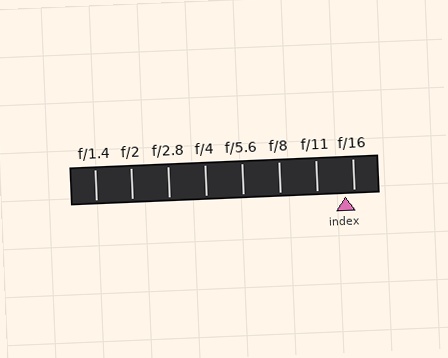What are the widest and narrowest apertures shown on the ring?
The widest aperture shown is f/1.4 and the narrowest is f/16.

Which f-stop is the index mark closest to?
The index mark is closest to f/16.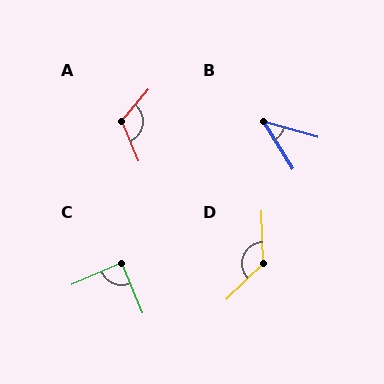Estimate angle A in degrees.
Approximately 118 degrees.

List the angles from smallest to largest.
B (42°), C (89°), A (118°), D (132°).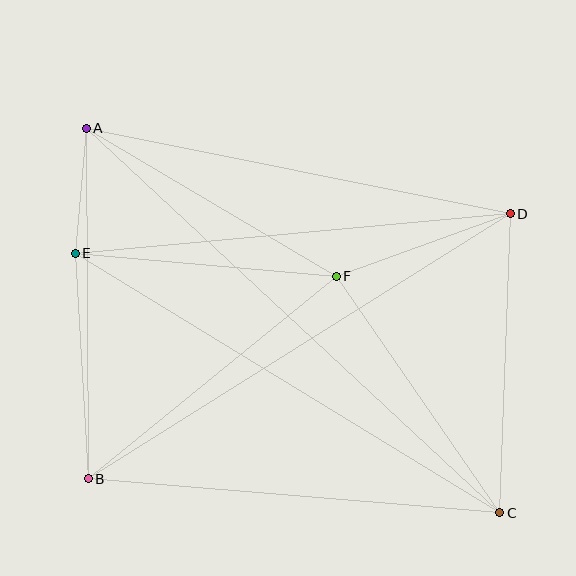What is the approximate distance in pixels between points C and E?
The distance between C and E is approximately 497 pixels.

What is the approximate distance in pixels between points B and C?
The distance between B and C is approximately 413 pixels.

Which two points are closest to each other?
Points A and E are closest to each other.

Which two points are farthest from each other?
Points A and C are farthest from each other.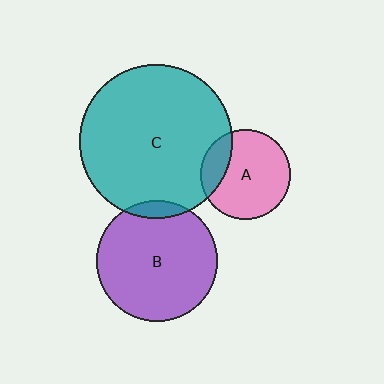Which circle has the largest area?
Circle C (teal).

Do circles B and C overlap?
Yes.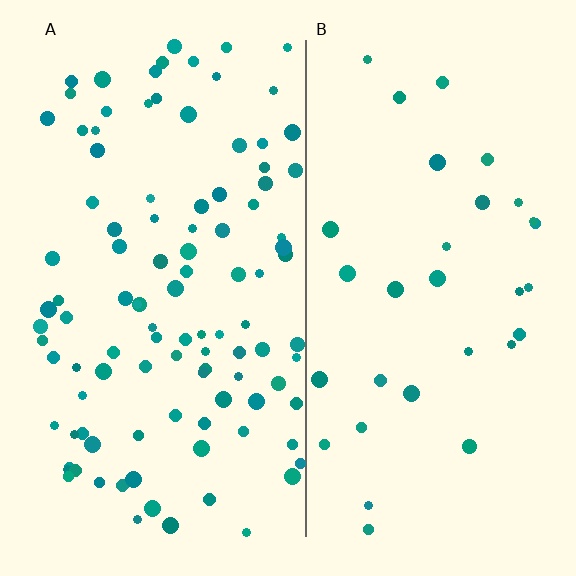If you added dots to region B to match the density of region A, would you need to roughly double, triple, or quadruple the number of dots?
Approximately triple.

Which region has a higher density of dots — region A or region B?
A (the left).